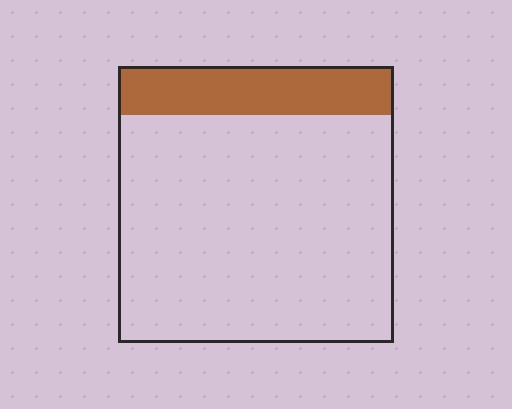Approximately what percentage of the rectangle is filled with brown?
Approximately 20%.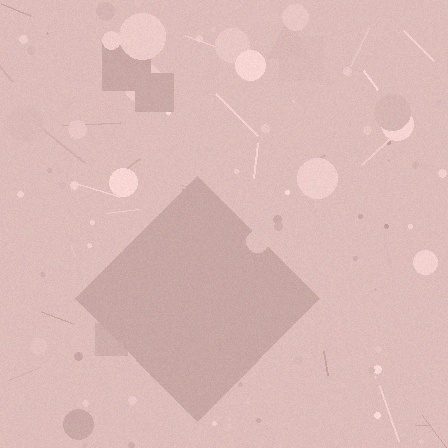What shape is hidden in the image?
A diamond is hidden in the image.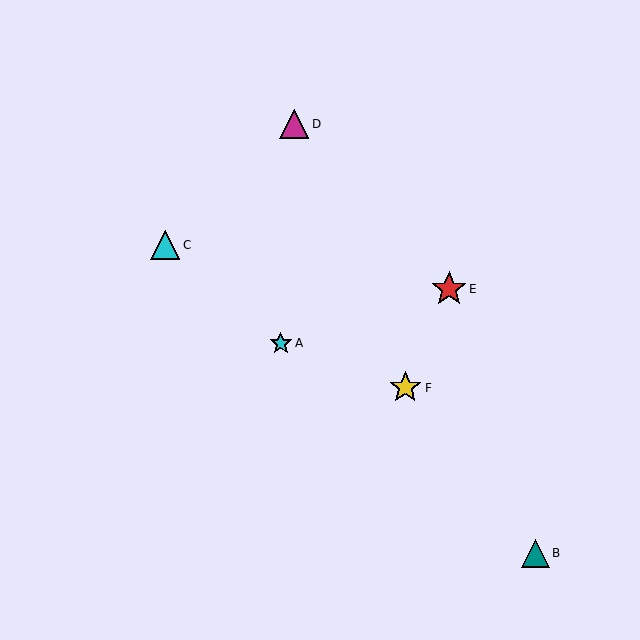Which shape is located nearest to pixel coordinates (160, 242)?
The cyan triangle (labeled C) at (165, 245) is nearest to that location.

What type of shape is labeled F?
Shape F is a yellow star.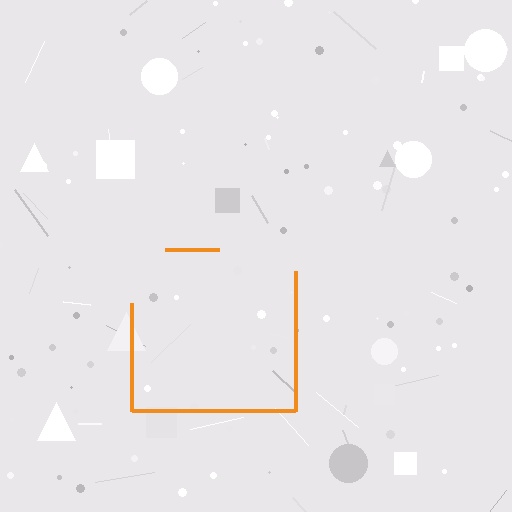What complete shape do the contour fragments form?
The contour fragments form a square.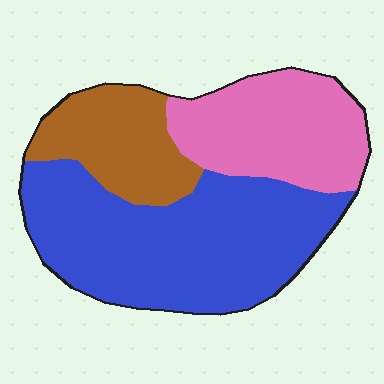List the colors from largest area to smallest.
From largest to smallest: blue, pink, brown.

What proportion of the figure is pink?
Pink takes up about one quarter (1/4) of the figure.